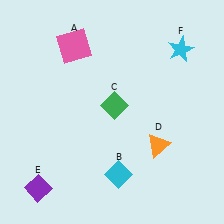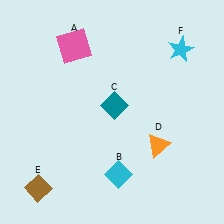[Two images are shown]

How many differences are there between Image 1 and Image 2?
There are 2 differences between the two images.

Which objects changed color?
C changed from green to teal. E changed from purple to brown.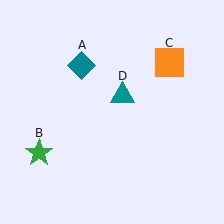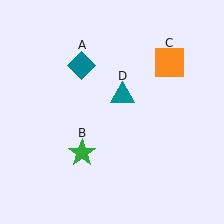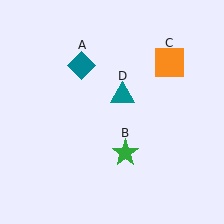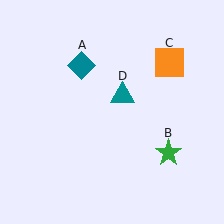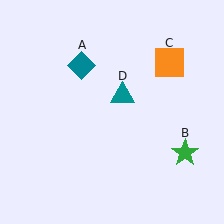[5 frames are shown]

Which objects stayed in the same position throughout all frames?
Teal diamond (object A) and orange square (object C) and teal triangle (object D) remained stationary.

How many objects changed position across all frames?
1 object changed position: green star (object B).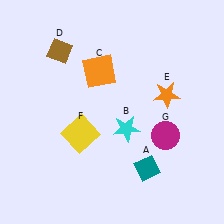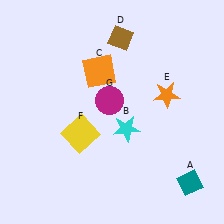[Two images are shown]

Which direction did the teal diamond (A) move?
The teal diamond (A) moved right.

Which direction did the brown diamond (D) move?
The brown diamond (D) moved right.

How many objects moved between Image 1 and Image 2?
3 objects moved between the two images.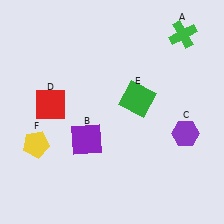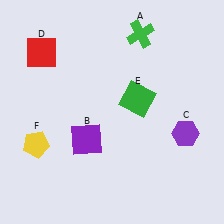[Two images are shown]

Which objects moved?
The objects that moved are: the green cross (A), the red square (D).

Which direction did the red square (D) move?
The red square (D) moved up.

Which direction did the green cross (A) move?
The green cross (A) moved left.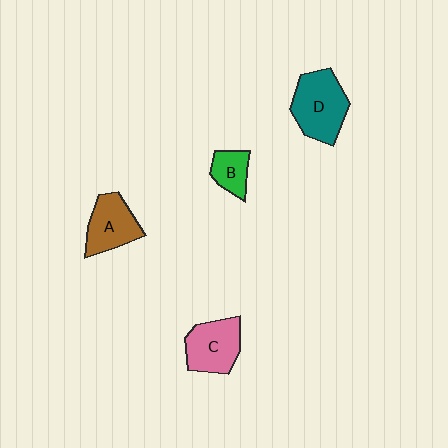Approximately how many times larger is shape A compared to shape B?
Approximately 1.6 times.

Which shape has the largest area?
Shape D (teal).